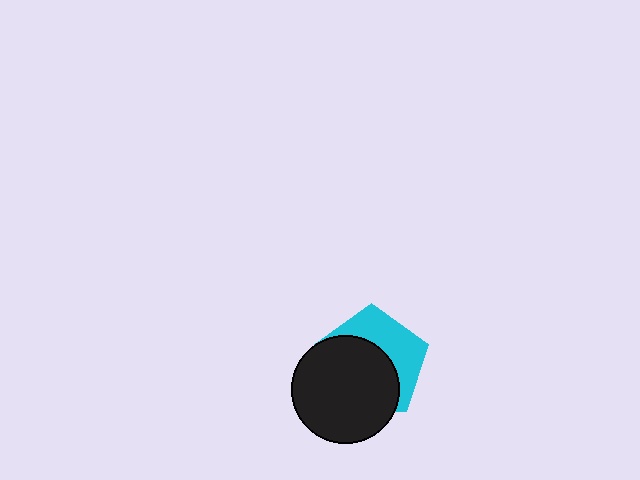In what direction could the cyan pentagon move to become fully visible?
The cyan pentagon could move toward the upper-right. That would shift it out from behind the black circle entirely.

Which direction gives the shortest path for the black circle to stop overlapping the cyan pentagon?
Moving toward the lower-left gives the shortest separation.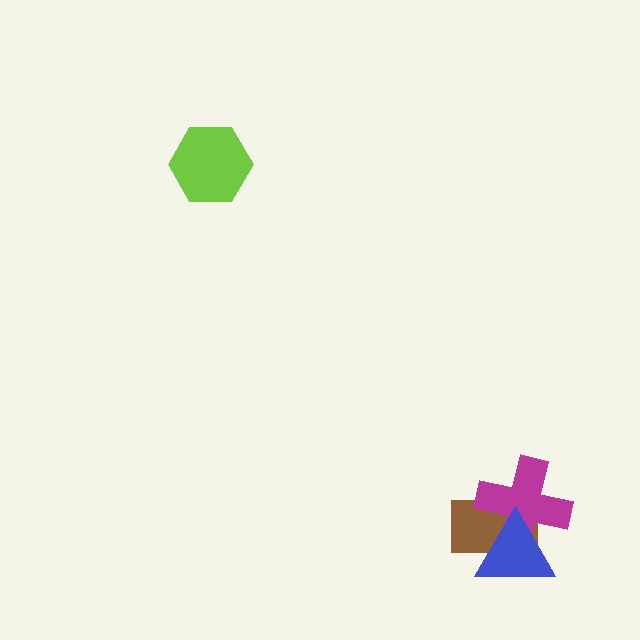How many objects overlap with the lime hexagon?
0 objects overlap with the lime hexagon.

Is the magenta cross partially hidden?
Yes, it is partially covered by another shape.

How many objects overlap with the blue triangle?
2 objects overlap with the blue triangle.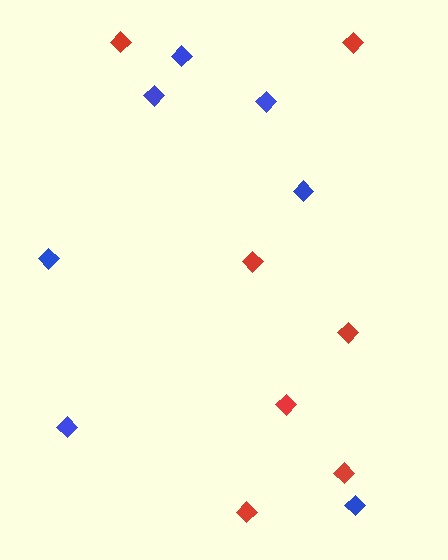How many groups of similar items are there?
There are 2 groups: one group of red diamonds (7) and one group of blue diamonds (7).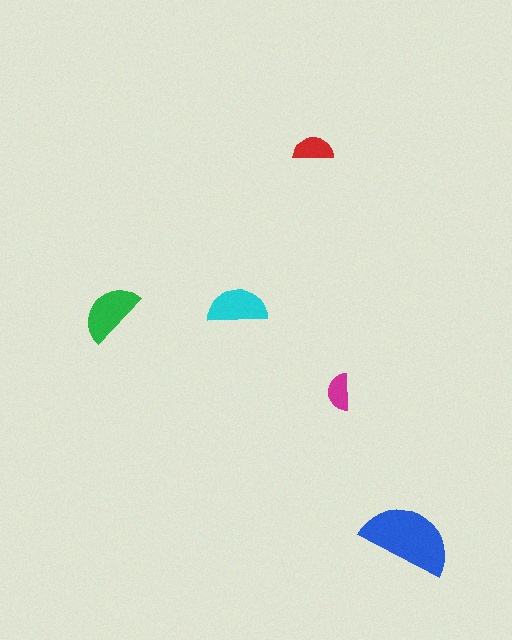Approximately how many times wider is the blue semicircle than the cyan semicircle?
About 1.5 times wider.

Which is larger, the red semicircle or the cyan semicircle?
The cyan one.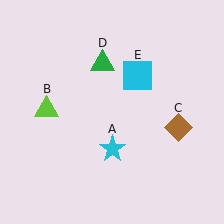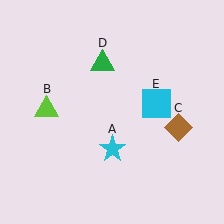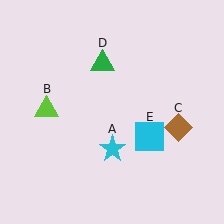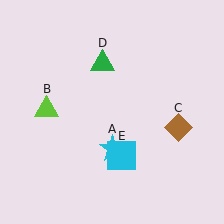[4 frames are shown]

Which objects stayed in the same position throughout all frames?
Cyan star (object A) and lime triangle (object B) and brown diamond (object C) and green triangle (object D) remained stationary.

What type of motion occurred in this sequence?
The cyan square (object E) rotated clockwise around the center of the scene.